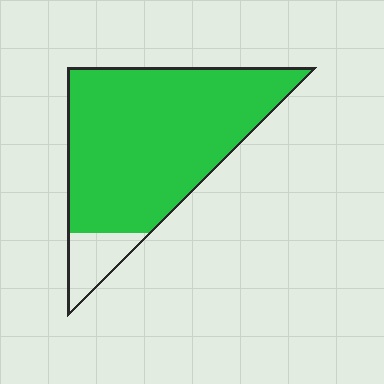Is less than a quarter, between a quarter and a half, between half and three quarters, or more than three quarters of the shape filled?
More than three quarters.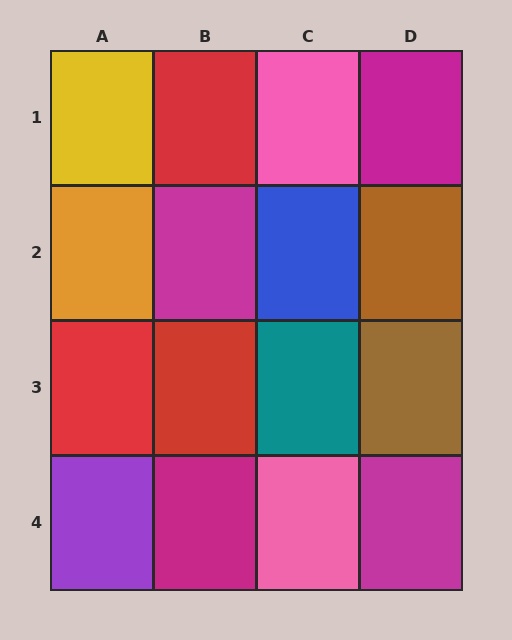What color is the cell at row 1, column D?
Magenta.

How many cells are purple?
1 cell is purple.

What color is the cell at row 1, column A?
Yellow.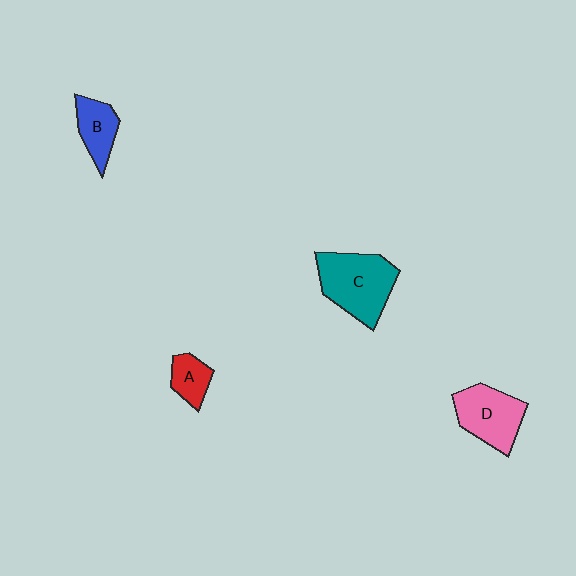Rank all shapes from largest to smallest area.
From largest to smallest: C (teal), D (pink), B (blue), A (red).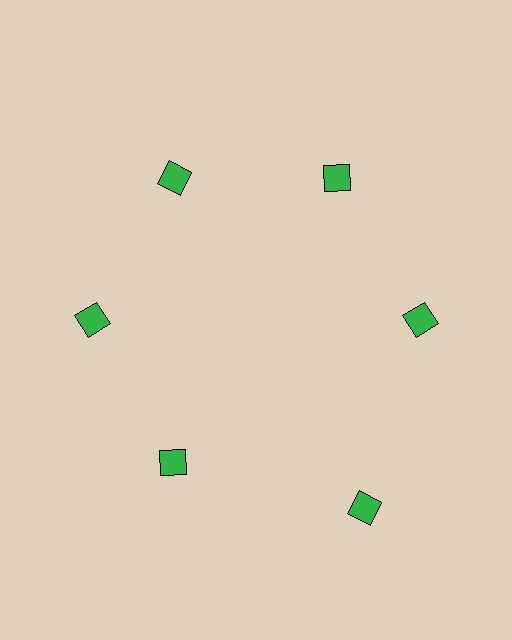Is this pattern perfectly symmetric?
No. The 6 green squares are arranged in a ring, but one element near the 5 o'clock position is pushed outward from the center, breaking the 6-fold rotational symmetry.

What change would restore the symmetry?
The symmetry would be restored by moving it inward, back onto the ring so that all 6 squares sit at equal angles and equal distance from the center.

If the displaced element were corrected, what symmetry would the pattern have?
It would have 6-fold rotational symmetry — the pattern would map onto itself every 60 degrees.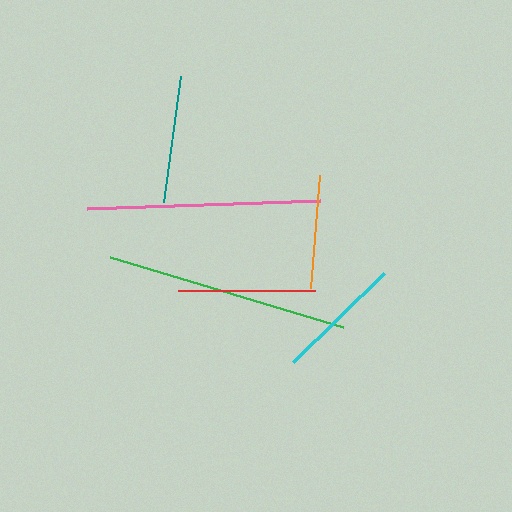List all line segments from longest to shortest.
From longest to shortest: green, pink, red, cyan, teal, orange.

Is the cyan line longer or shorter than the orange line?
The cyan line is longer than the orange line.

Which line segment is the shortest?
The orange line is the shortest at approximately 114 pixels.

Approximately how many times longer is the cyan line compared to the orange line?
The cyan line is approximately 1.1 times the length of the orange line.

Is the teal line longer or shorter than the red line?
The red line is longer than the teal line.